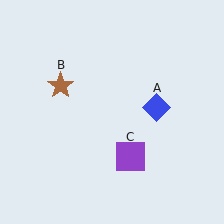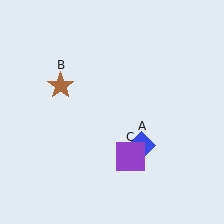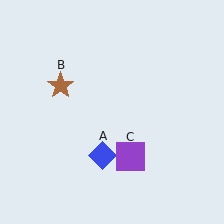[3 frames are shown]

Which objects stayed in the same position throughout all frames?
Brown star (object B) and purple square (object C) remained stationary.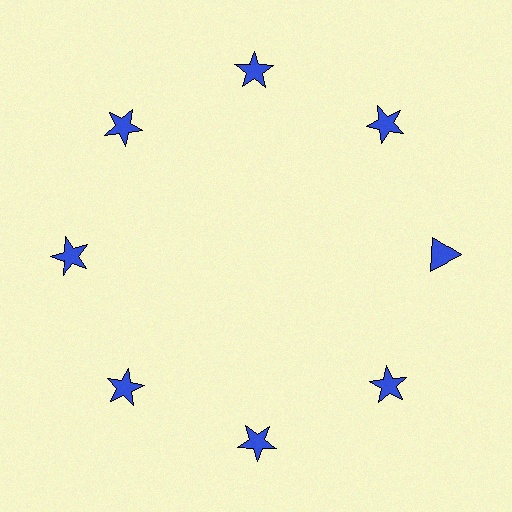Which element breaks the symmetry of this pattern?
The blue triangle at roughly the 3 o'clock position breaks the symmetry. All other shapes are blue stars.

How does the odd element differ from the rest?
It has a different shape: triangle instead of star.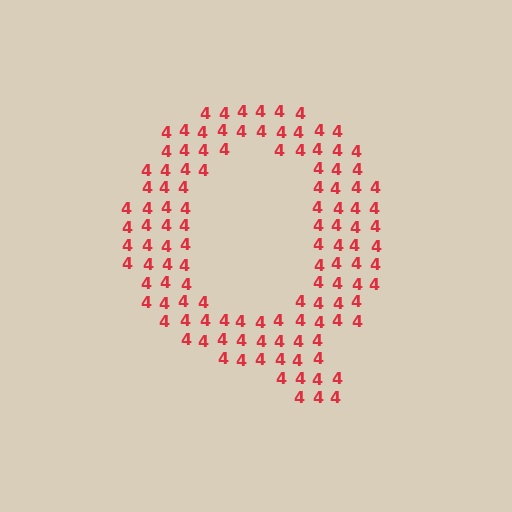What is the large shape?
The large shape is the letter Q.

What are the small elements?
The small elements are digit 4's.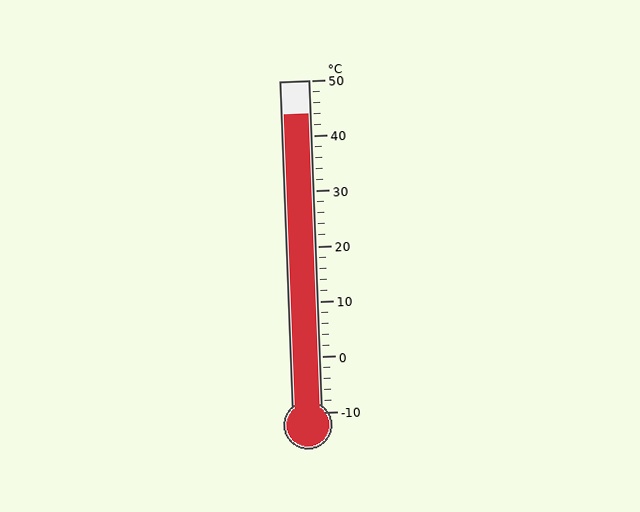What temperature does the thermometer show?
The thermometer shows approximately 44°C.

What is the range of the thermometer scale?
The thermometer scale ranges from -10°C to 50°C.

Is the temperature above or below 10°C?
The temperature is above 10°C.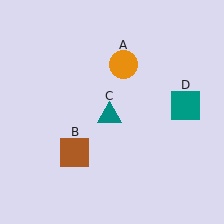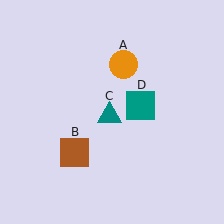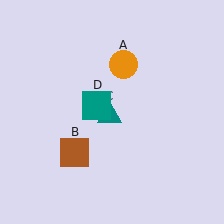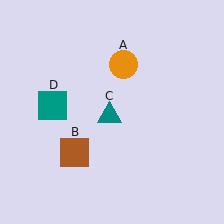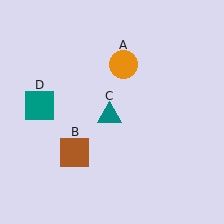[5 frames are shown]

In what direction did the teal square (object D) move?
The teal square (object D) moved left.